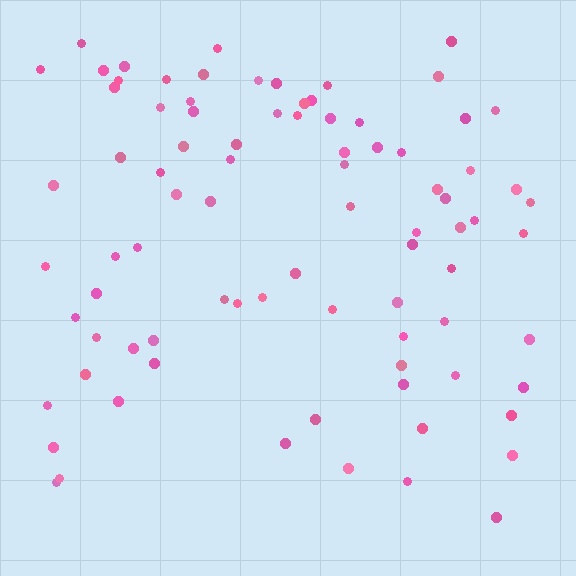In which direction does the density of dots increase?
From bottom to top, with the top side densest.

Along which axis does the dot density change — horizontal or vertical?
Vertical.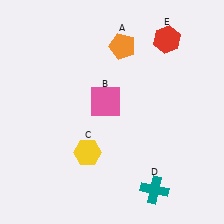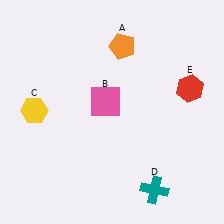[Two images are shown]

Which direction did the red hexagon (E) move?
The red hexagon (E) moved down.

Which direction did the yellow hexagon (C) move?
The yellow hexagon (C) moved left.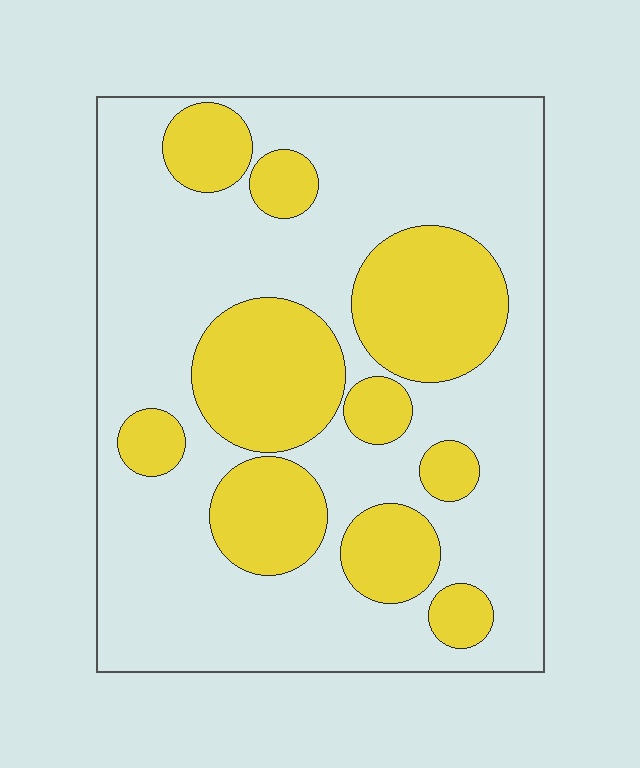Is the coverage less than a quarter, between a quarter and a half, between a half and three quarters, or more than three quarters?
Between a quarter and a half.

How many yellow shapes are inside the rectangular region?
10.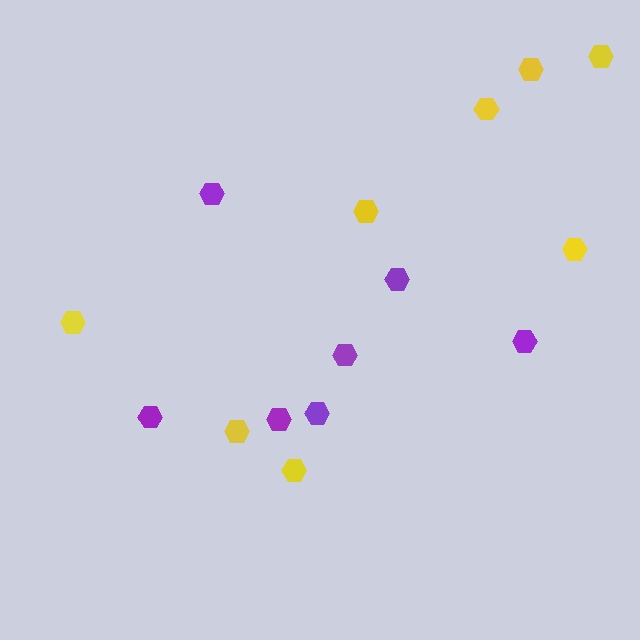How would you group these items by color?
There are 2 groups: one group of purple hexagons (7) and one group of yellow hexagons (8).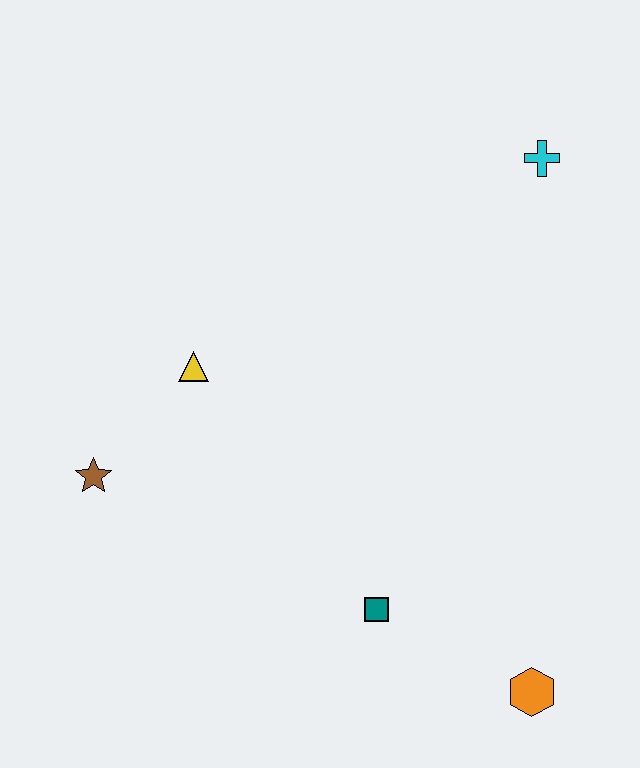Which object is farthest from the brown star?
The cyan cross is farthest from the brown star.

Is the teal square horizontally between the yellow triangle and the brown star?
No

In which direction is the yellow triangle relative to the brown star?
The yellow triangle is above the brown star.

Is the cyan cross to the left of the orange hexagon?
No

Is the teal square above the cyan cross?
No